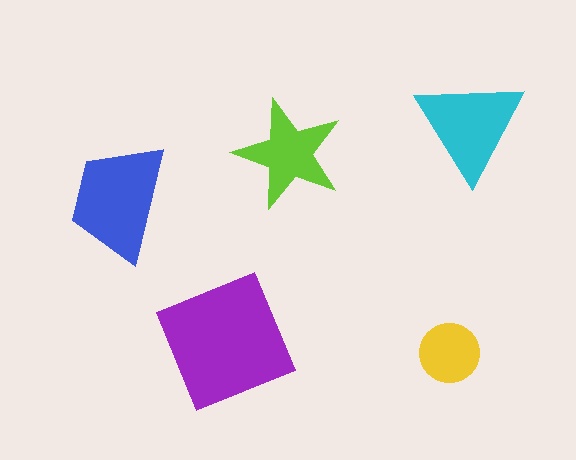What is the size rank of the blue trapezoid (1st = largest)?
2nd.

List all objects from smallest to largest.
The yellow circle, the lime star, the cyan triangle, the blue trapezoid, the purple square.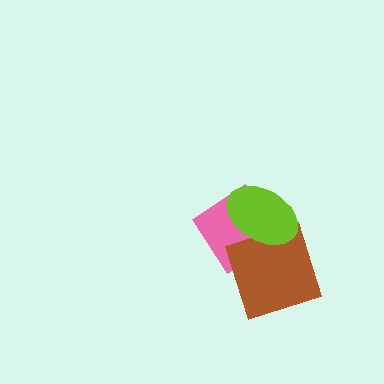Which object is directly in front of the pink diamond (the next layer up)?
The brown square is directly in front of the pink diamond.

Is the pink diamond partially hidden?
Yes, it is partially covered by another shape.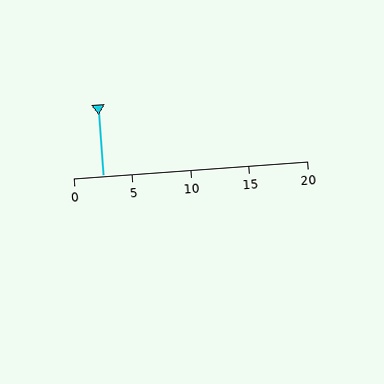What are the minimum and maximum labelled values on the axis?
The axis runs from 0 to 20.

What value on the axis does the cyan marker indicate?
The marker indicates approximately 2.5.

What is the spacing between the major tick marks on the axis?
The major ticks are spaced 5 apart.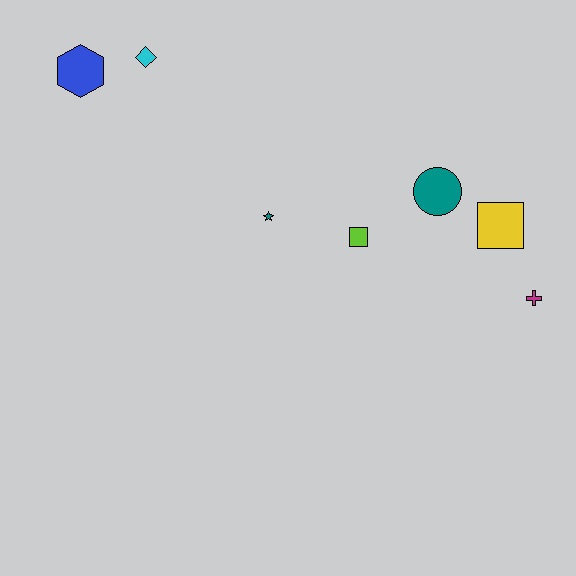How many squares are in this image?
There are 2 squares.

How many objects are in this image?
There are 7 objects.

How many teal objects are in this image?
There are 2 teal objects.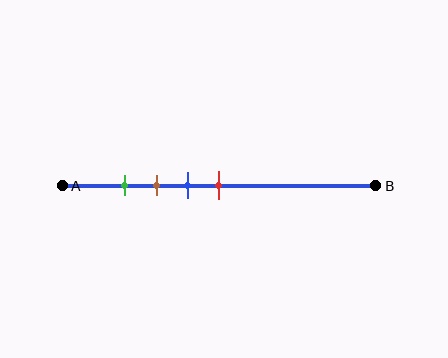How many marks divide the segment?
There are 4 marks dividing the segment.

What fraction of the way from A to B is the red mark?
The red mark is approximately 50% (0.5) of the way from A to B.